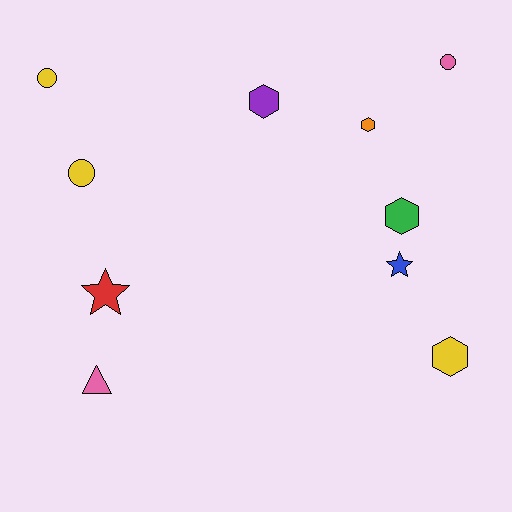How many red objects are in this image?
There is 1 red object.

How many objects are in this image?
There are 10 objects.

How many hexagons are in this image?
There are 4 hexagons.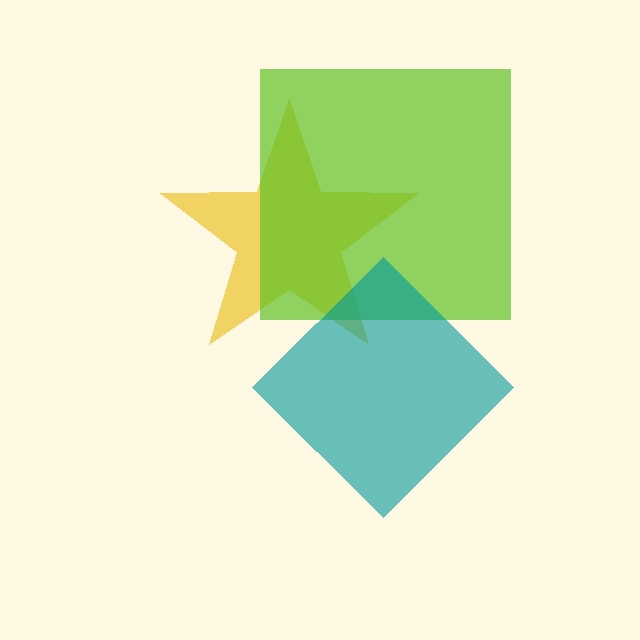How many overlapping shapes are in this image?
There are 3 overlapping shapes in the image.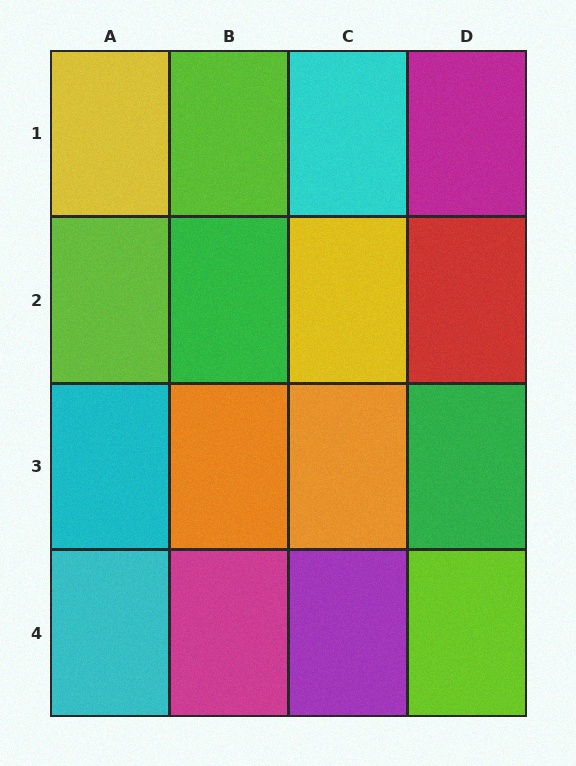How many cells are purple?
1 cell is purple.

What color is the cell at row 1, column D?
Magenta.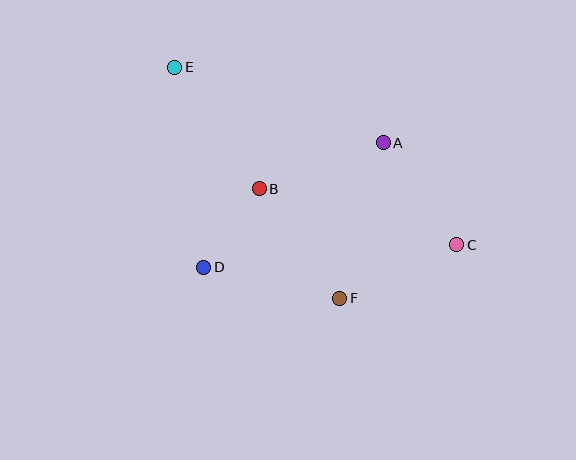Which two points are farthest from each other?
Points C and E are farthest from each other.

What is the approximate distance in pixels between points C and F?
The distance between C and F is approximately 129 pixels.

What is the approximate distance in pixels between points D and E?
The distance between D and E is approximately 202 pixels.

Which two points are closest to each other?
Points B and D are closest to each other.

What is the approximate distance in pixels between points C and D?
The distance between C and D is approximately 254 pixels.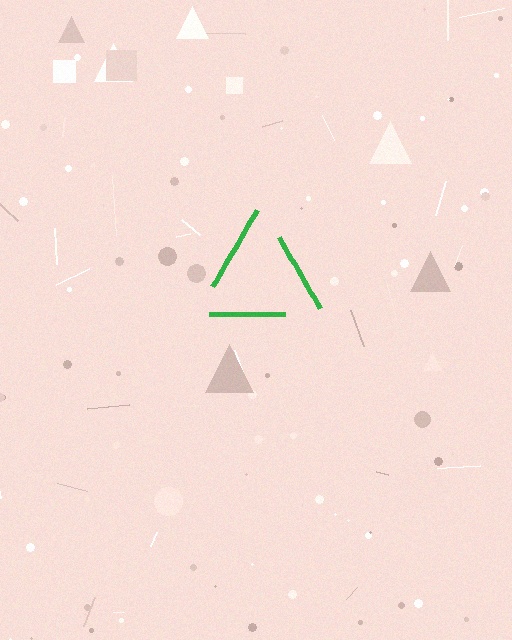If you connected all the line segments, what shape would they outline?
They would outline a triangle.